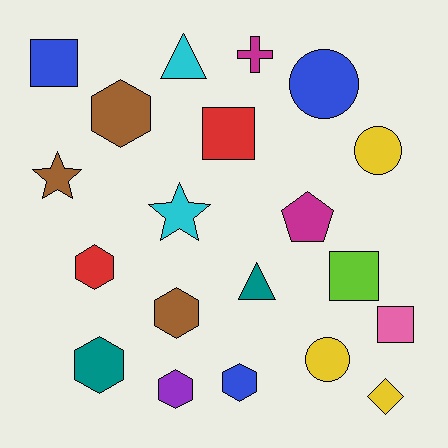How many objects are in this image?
There are 20 objects.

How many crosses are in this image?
There is 1 cross.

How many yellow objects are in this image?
There are 3 yellow objects.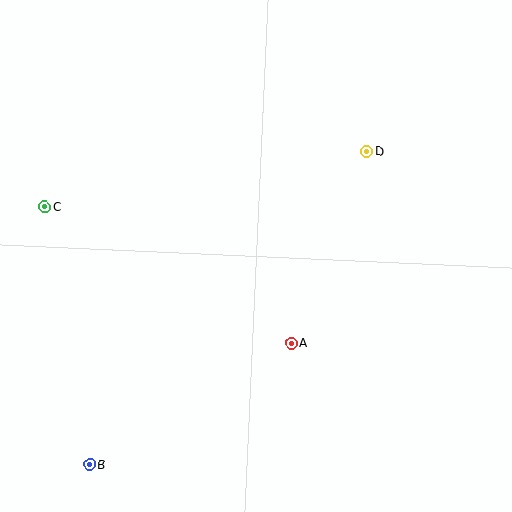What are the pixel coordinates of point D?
Point D is at (367, 151).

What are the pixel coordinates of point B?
Point B is at (90, 465).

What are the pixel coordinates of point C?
Point C is at (45, 206).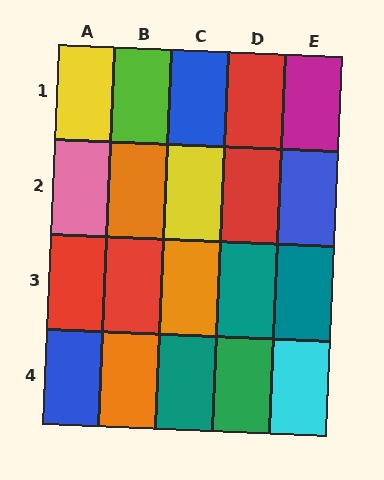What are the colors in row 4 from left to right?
Blue, orange, teal, green, cyan.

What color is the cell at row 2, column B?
Orange.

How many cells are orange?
3 cells are orange.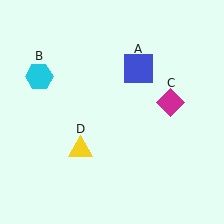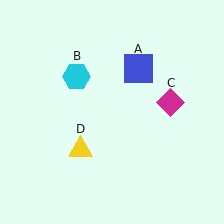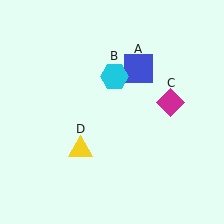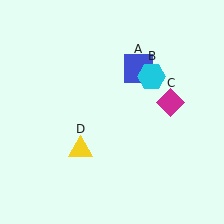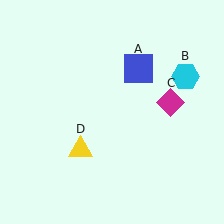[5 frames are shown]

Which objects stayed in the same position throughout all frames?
Blue square (object A) and magenta diamond (object C) and yellow triangle (object D) remained stationary.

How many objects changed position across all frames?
1 object changed position: cyan hexagon (object B).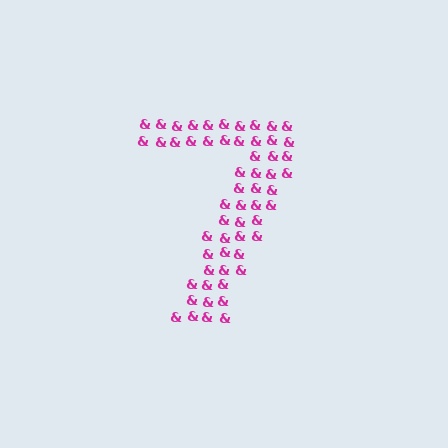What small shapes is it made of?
It is made of small ampersands.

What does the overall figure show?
The overall figure shows the digit 7.